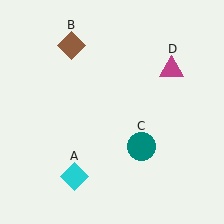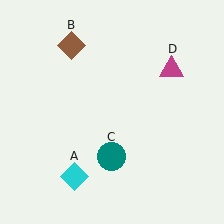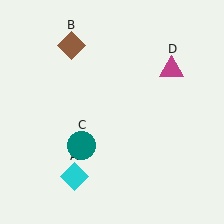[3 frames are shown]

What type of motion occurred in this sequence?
The teal circle (object C) rotated clockwise around the center of the scene.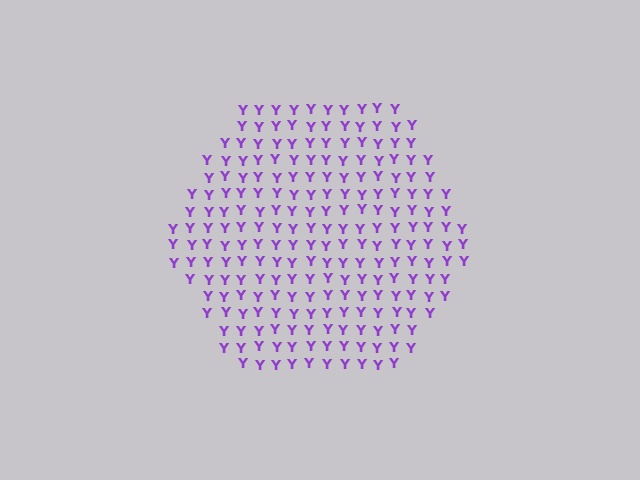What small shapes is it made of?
It is made of small letter Y's.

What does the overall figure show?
The overall figure shows a hexagon.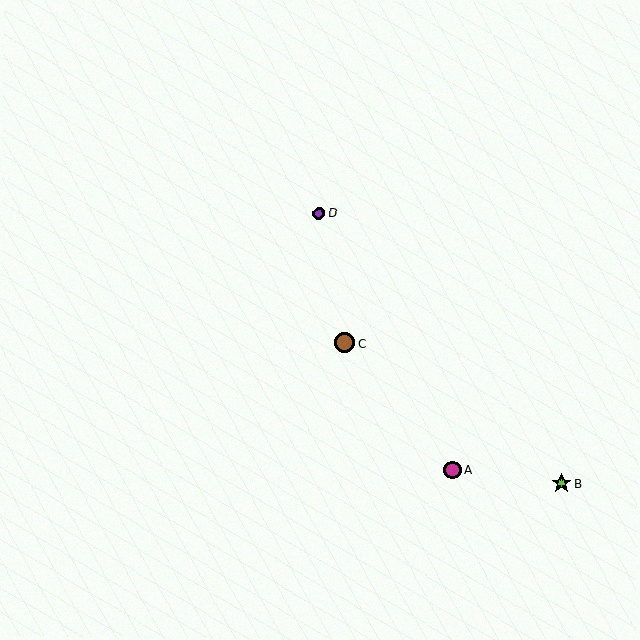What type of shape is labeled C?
Shape C is a brown circle.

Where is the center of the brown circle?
The center of the brown circle is at (344, 343).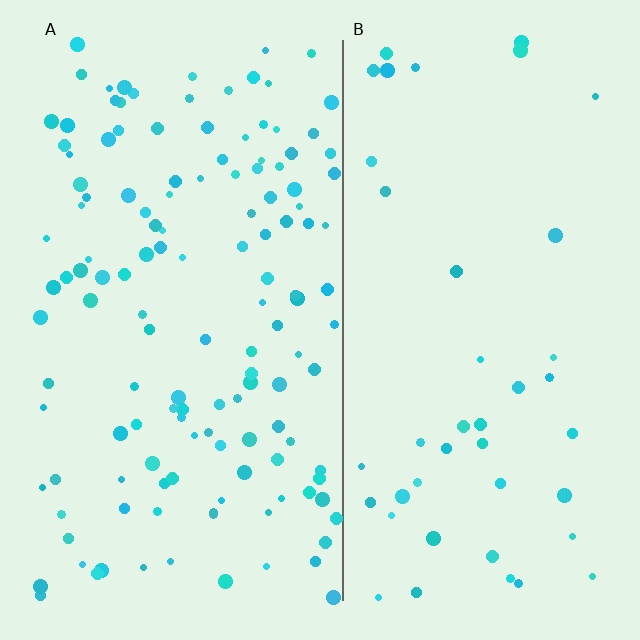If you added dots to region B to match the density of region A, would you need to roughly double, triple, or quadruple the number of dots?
Approximately triple.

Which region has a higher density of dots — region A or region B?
A (the left).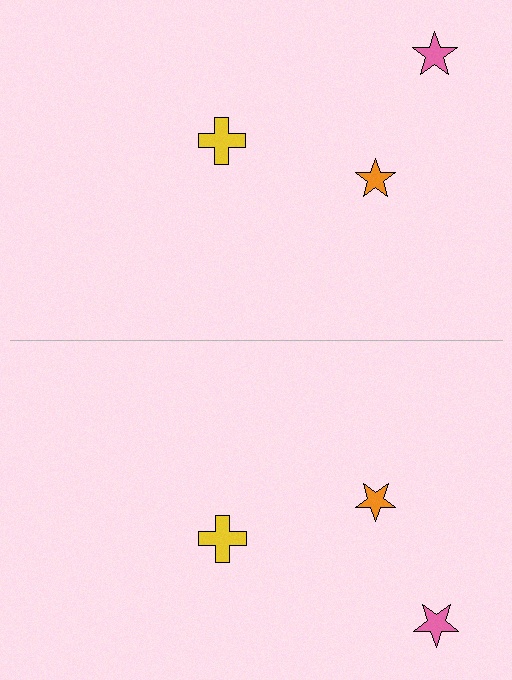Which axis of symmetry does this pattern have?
The pattern has a horizontal axis of symmetry running through the center of the image.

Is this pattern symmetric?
Yes, this pattern has bilateral (reflection) symmetry.